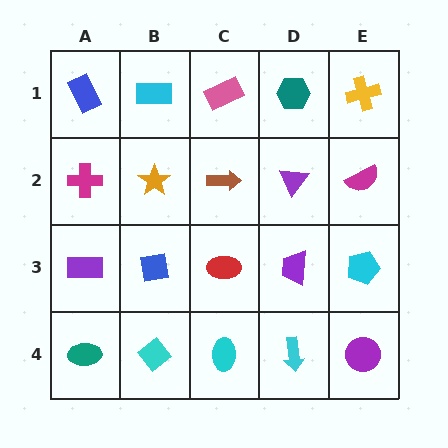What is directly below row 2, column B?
A blue square.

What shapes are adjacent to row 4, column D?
A purple trapezoid (row 3, column D), a cyan ellipse (row 4, column C), a purple circle (row 4, column E).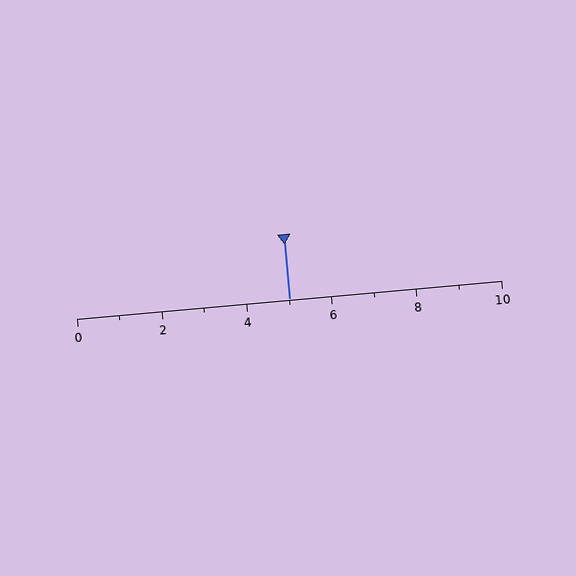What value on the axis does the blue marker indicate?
The marker indicates approximately 5.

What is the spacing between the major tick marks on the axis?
The major ticks are spaced 2 apart.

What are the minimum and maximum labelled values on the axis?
The axis runs from 0 to 10.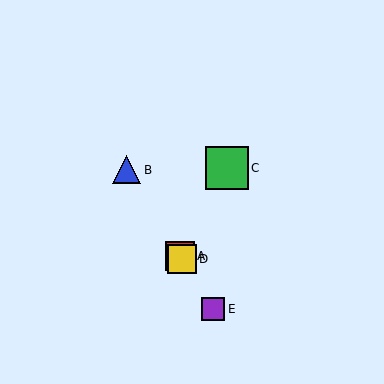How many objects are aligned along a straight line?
4 objects (A, B, D, E) are aligned along a straight line.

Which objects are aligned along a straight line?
Objects A, B, D, E are aligned along a straight line.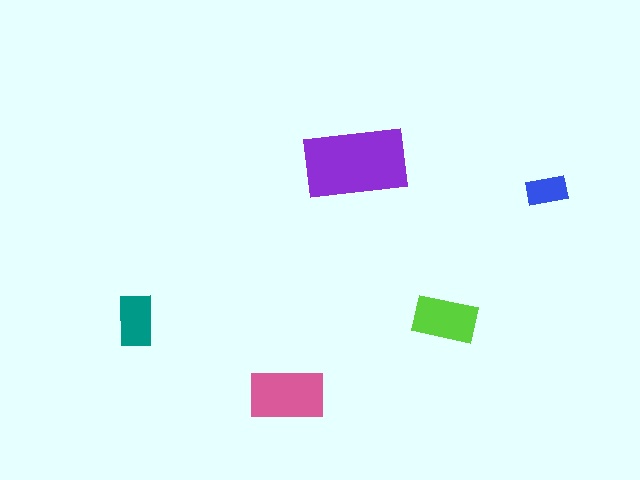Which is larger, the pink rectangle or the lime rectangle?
The pink one.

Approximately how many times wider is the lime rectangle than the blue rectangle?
About 1.5 times wider.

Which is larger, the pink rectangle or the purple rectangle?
The purple one.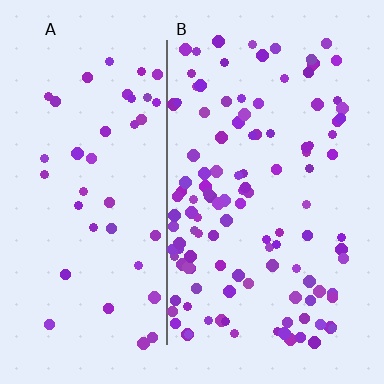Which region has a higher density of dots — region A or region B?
B (the right).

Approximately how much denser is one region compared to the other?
Approximately 2.8× — region B over region A.